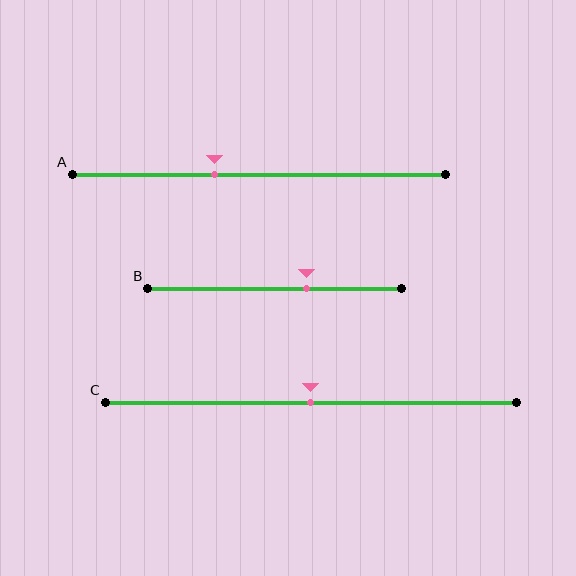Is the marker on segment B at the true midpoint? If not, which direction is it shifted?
No, the marker on segment B is shifted to the right by about 12% of the segment length.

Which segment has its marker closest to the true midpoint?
Segment C has its marker closest to the true midpoint.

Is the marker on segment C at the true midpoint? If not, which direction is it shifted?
Yes, the marker on segment C is at the true midpoint.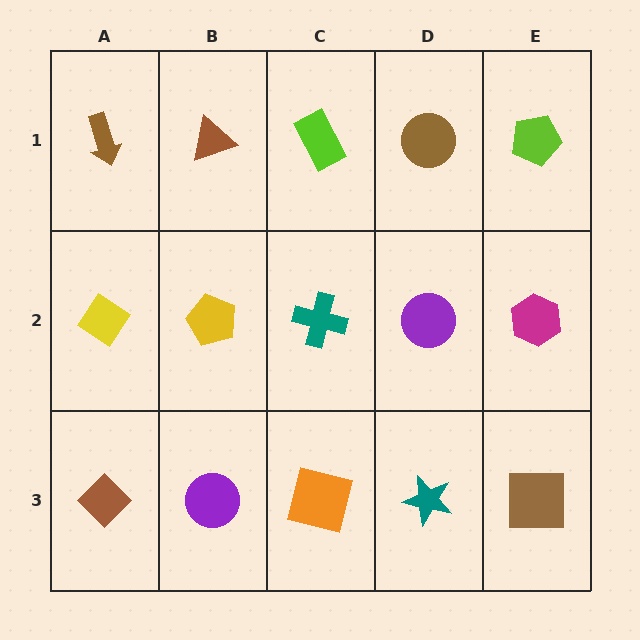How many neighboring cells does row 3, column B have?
3.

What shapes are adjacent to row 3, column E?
A magenta hexagon (row 2, column E), a teal star (row 3, column D).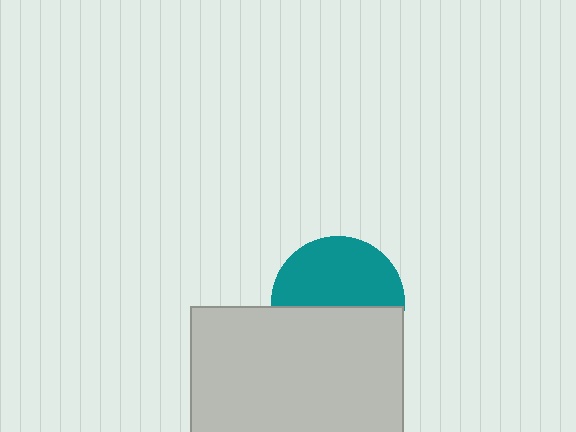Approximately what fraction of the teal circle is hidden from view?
Roughly 47% of the teal circle is hidden behind the light gray rectangle.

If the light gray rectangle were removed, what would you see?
You would see the complete teal circle.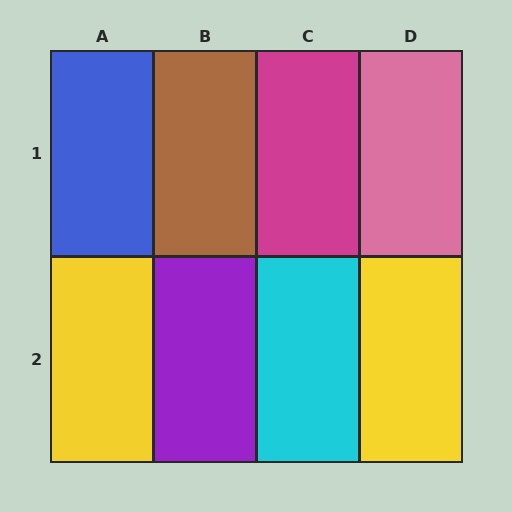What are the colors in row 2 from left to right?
Yellow, purple, cyan, yellow.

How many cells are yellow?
2 cells are yellow.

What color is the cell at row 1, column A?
Blue.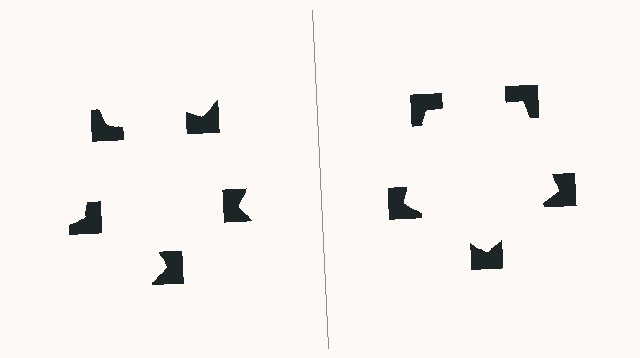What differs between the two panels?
The notched squares are positioned identically on both sides; only the wedge orientations differ. On the right they align to a pentagon; on the left they are misaligned.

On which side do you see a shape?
An illusory pentagon appears on the right side. On the left side the wedge cuts are rotated, so no coherent shape forms.